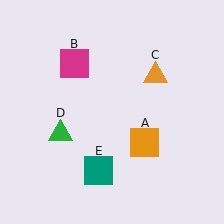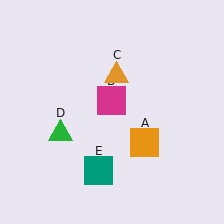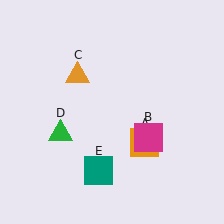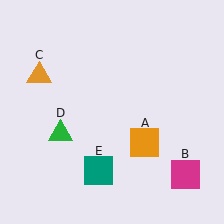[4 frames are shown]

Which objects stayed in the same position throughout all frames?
Orange square (object A) and green triangle (object D) and teal square (object E) remained stationary.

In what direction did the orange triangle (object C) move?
The orange triangle (object C) moved left.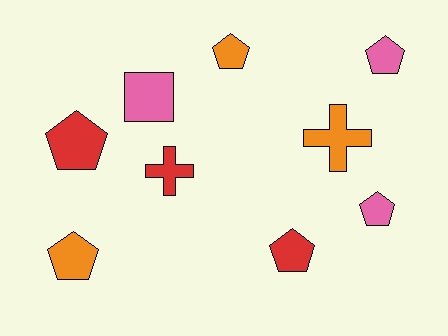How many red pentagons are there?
There are 2 red pentagons.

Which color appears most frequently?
Red, with 3 objects.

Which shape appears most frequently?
Pentagon, with 6 objects.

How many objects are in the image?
There are 9 objects.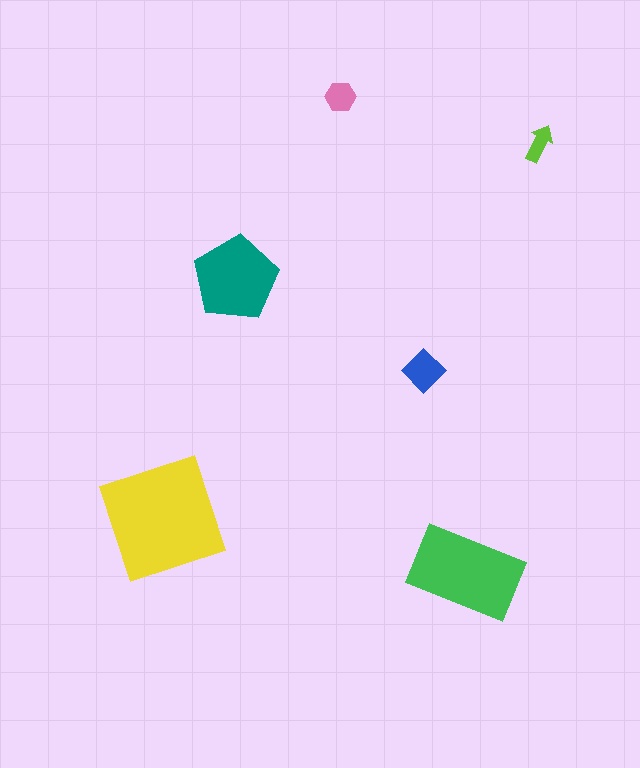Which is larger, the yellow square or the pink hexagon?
The yellow square.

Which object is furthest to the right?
The lime arrow is rightmost.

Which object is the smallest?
The lime arrow.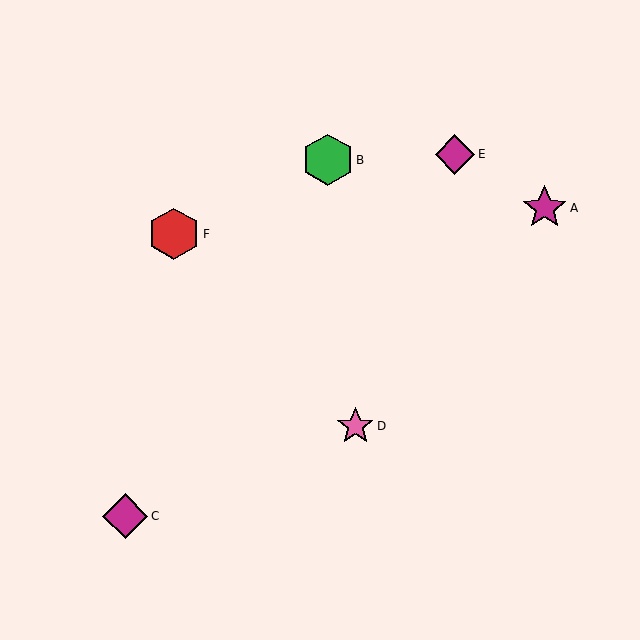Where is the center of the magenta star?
The center of the magenta star is at (545, 208).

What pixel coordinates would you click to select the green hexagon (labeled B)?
Click at (328, 160) to select the green hexagon B.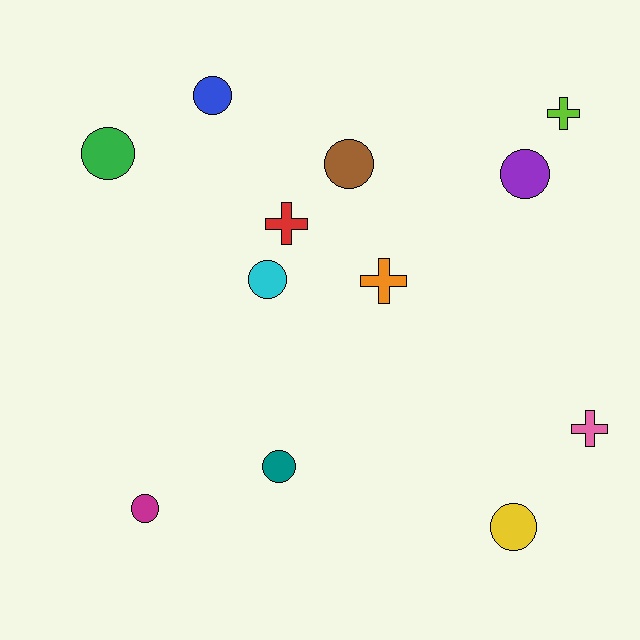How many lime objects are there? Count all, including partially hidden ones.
There is 1 lime object.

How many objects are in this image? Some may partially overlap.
There are 12 objects.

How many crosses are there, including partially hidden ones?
There are 4 crosses.